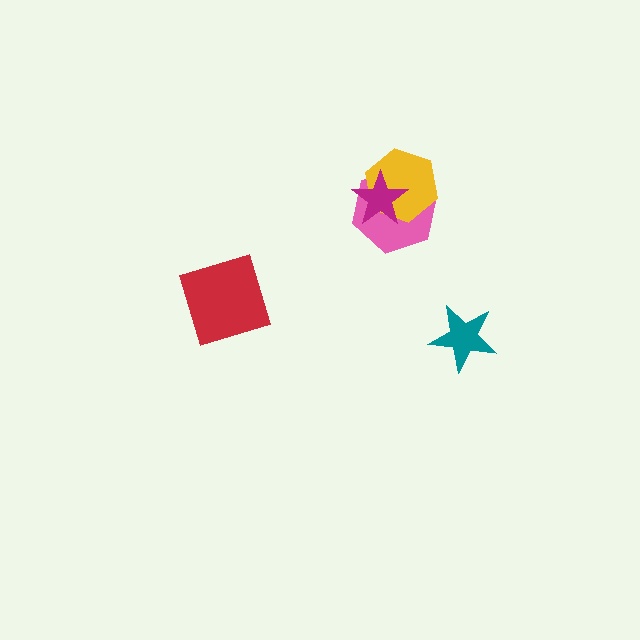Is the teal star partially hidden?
No, no other shape covers it.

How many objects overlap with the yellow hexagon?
2 objects overlap with the yellow hexagon.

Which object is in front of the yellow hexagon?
The magenta star is in front of the yellow hexagon.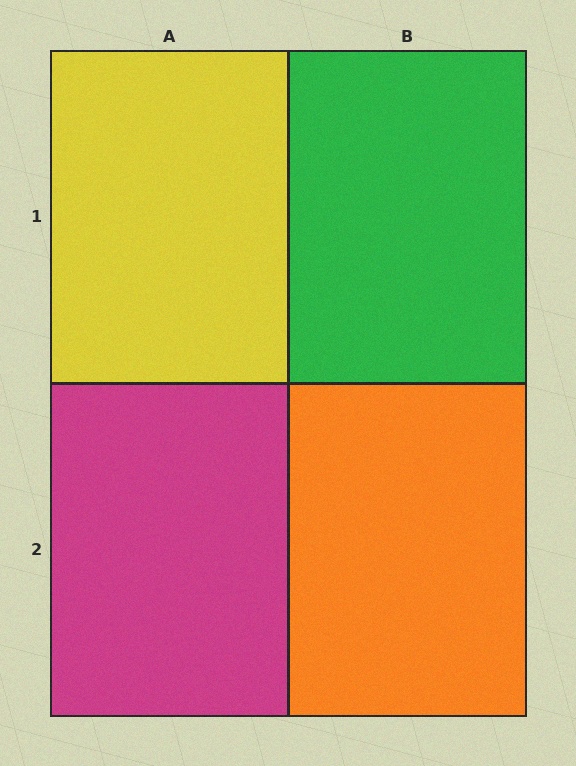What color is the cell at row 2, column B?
Orange.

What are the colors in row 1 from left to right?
Yellow, green.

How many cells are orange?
1 cell is orange.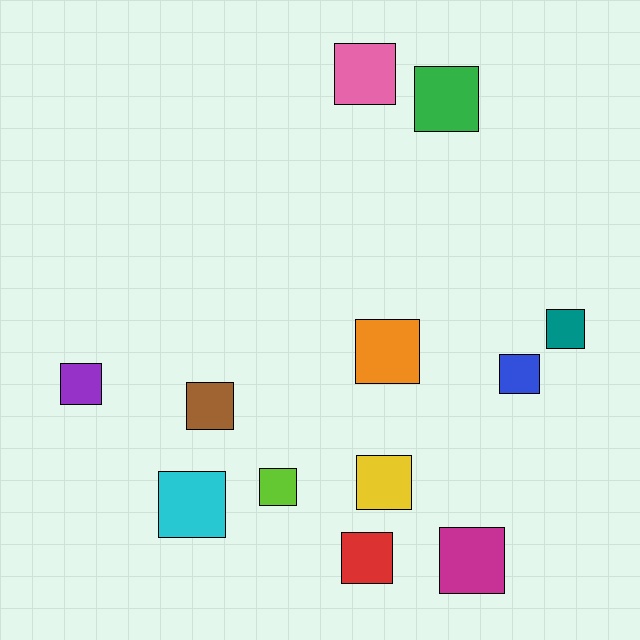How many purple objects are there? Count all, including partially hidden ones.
There is 1 purple object.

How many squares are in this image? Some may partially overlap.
There are 12 squares.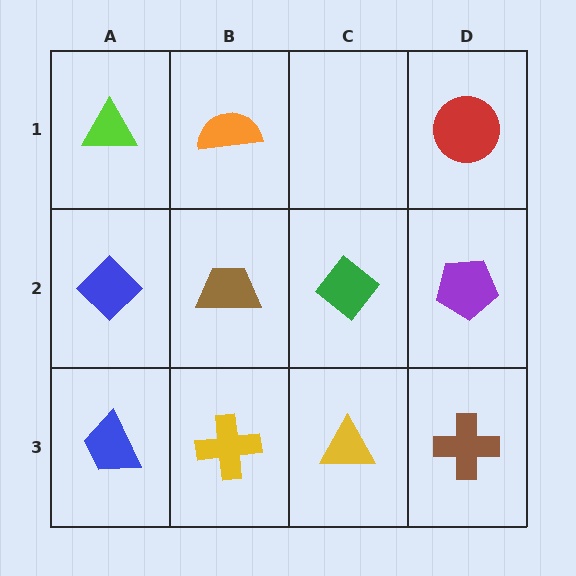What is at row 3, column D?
A brown cross.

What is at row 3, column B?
A yellow cross.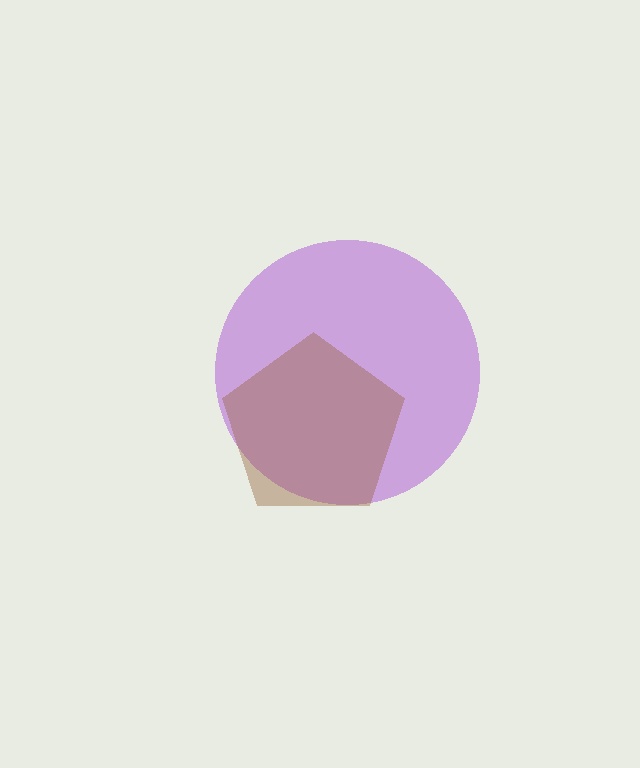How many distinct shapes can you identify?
There are 2 distinct shapes: a purple circle, a brown pentagon.